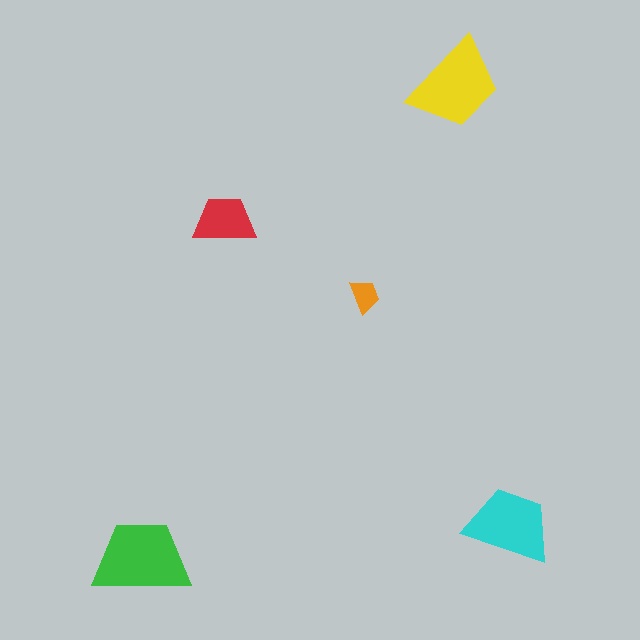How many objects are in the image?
There are 5 objects in the image.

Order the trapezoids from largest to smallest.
the green one, the yellow one, the cyan one, the red one, the orange one.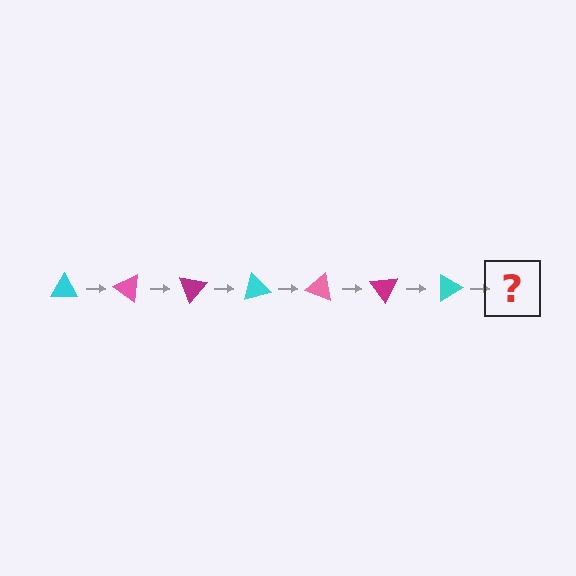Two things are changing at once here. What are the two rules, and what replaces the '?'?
The two rules are that it rotates 35 degrees each step and the color cycles through cyan, pink, and magenta. The '?' should be a pink triangle, rotated 245 degrees from the start.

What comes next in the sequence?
The next element should be a pink triangle, rotated 245 degrees from the start.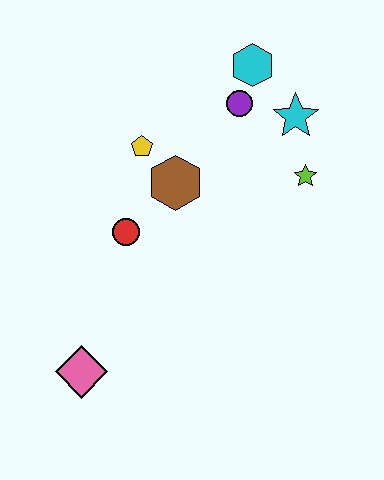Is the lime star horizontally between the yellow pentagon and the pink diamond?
No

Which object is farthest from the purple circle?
The pink diamond is farthest from the purple circle.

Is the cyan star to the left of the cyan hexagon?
No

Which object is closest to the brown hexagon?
The yellow pentagon is closest to the brown hexagon.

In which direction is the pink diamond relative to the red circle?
The pink diamond is below the red circle.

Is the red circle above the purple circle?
No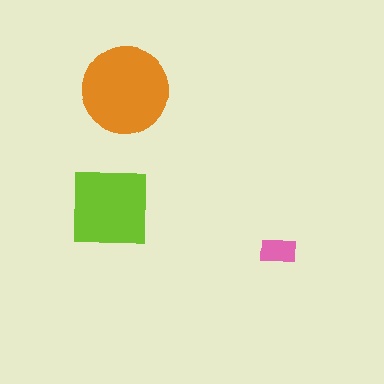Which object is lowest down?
The pink rectangle is bottommost.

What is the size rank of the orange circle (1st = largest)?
1st.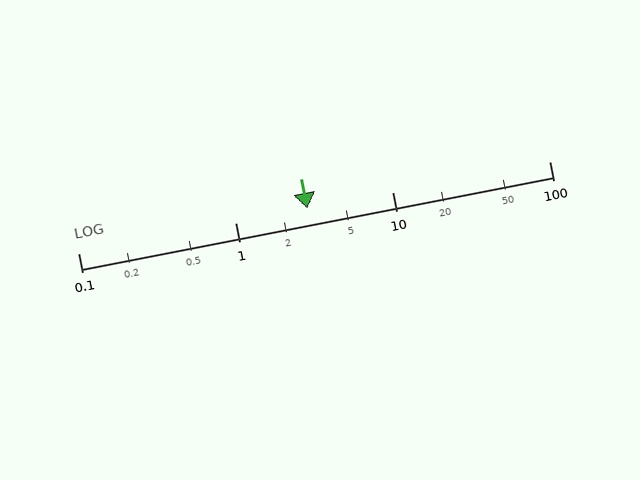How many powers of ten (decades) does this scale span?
The scale spans 3 decades, from 0.1 to 100.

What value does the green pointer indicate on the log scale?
The pointer indicates approximately 2.9.